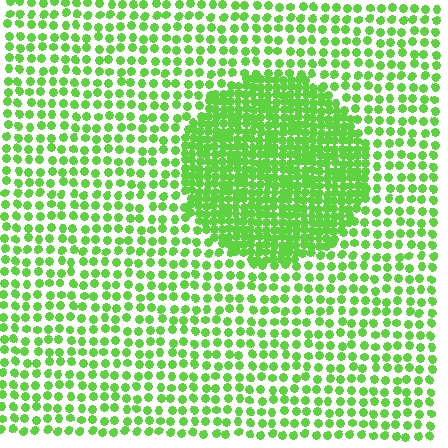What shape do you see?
I see a circle.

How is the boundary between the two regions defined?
The boundary is defined by a change in element density (approximately 2.2x ratio). All elements are the same color, size, and shape.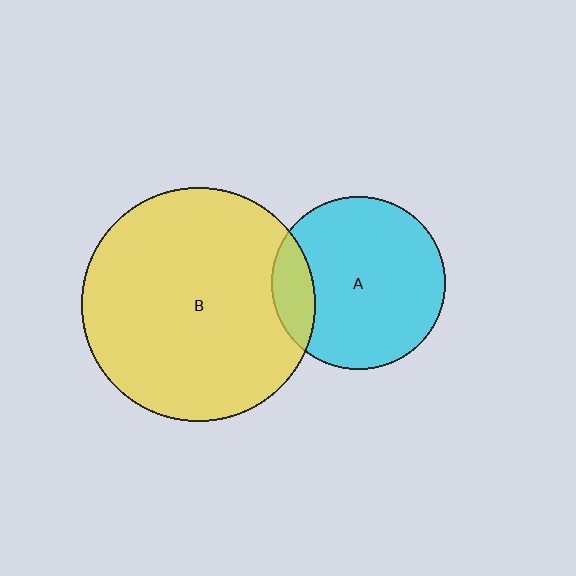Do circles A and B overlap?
Yes.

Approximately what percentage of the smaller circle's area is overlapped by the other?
Approximately 15%.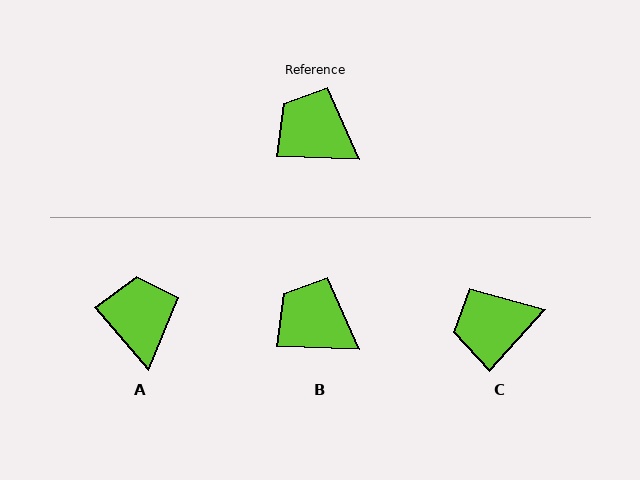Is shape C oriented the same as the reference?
No, it is off by about 50 degrees.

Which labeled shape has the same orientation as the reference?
B.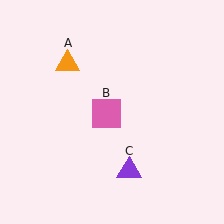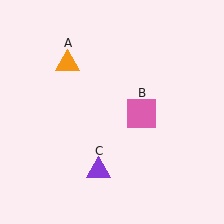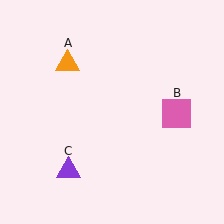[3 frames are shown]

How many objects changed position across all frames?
2 objects changed position: pink square (object B), purple triangle (object C).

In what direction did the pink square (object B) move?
The pink square (object B) moved right.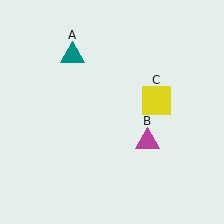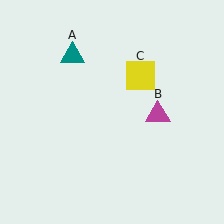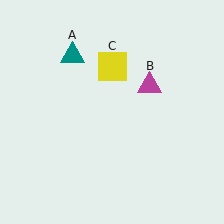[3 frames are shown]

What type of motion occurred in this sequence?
The magenta triangle (object B), yellow square (object C) rotated counterclockwise around the center of the scene.